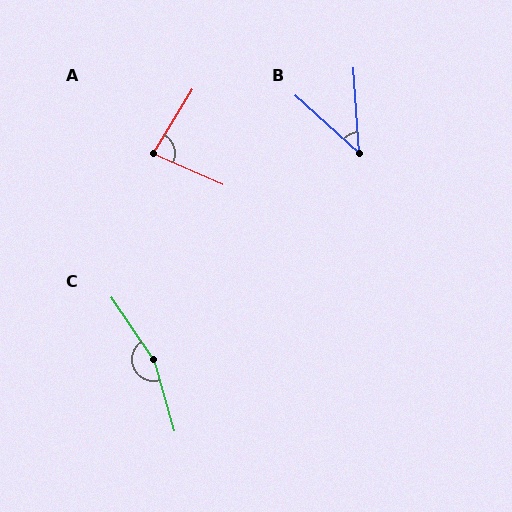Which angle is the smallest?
B, at approximately 44 degrees.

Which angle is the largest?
C, at approximately 162 degrees.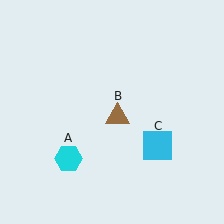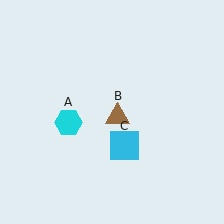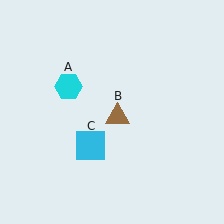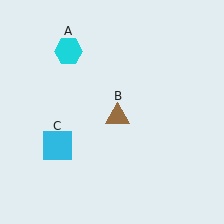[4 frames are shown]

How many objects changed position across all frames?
2 objects changed position: cyan hexagon (object A), cyan square (object C).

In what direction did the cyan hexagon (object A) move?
The cyan hexagon (object A) moved up.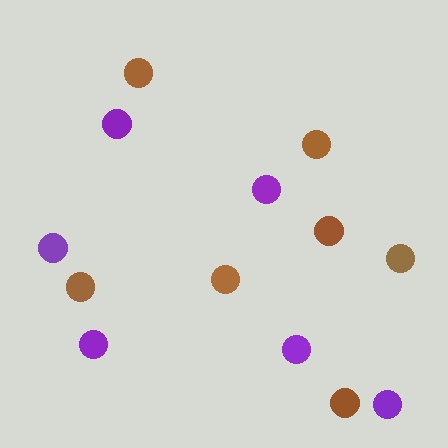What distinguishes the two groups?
There are 2 groups: one group of purple circles (6) and one group of brown circles (7).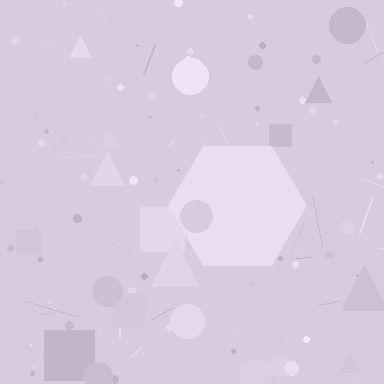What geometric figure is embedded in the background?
A hexagon is embedded in the background.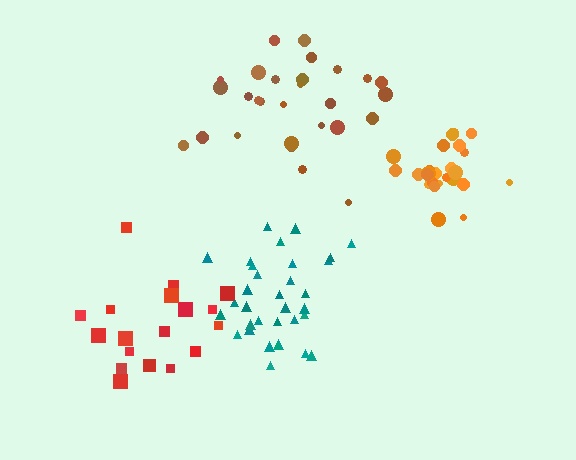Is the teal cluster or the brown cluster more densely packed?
Teal.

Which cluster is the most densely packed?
Teal.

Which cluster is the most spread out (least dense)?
Brown.